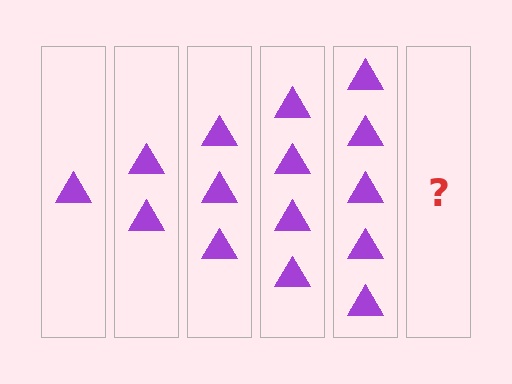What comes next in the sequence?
The next element should be 6 triangles.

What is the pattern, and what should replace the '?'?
The pattern is that each step adds one more triangle. The '?' should be 6 triangles.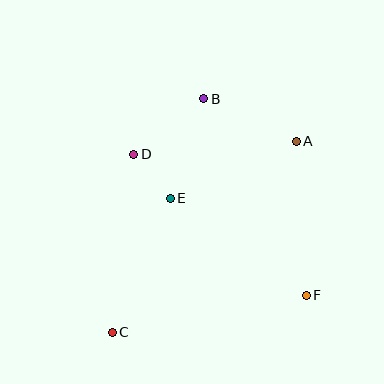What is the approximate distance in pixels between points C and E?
The distance between C and E is approximately 146 pixels.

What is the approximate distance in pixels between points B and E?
The distance between B and E is approximately 105 pixels.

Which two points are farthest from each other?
Points A and C are farthest from each other.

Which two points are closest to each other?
Points D and E are closest to each other.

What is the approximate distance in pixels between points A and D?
The distance between A and D is approximately 163 pixels.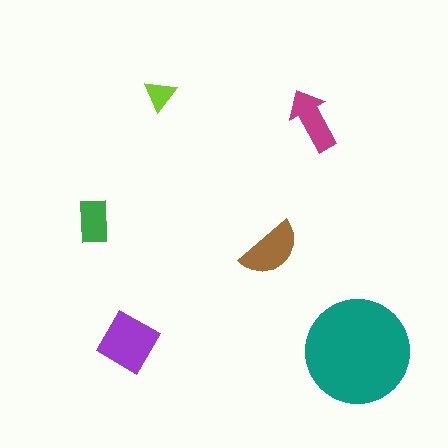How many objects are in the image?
There are 6 objects in the image.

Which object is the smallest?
The lime triangle.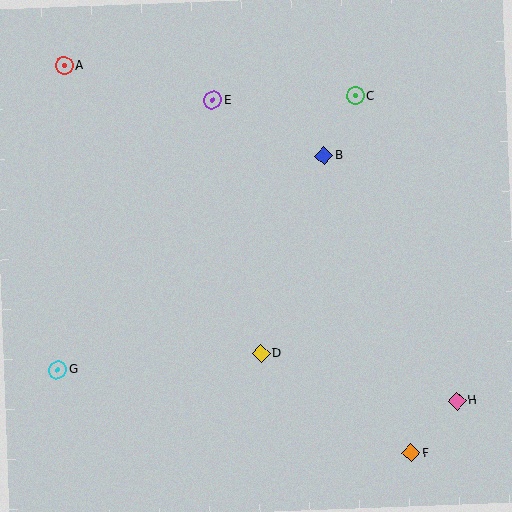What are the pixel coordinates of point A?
Point A is at (64, 66).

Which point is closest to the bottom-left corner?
Point G is closest to the bottom-left corner.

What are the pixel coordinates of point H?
Point H is at (457, 401).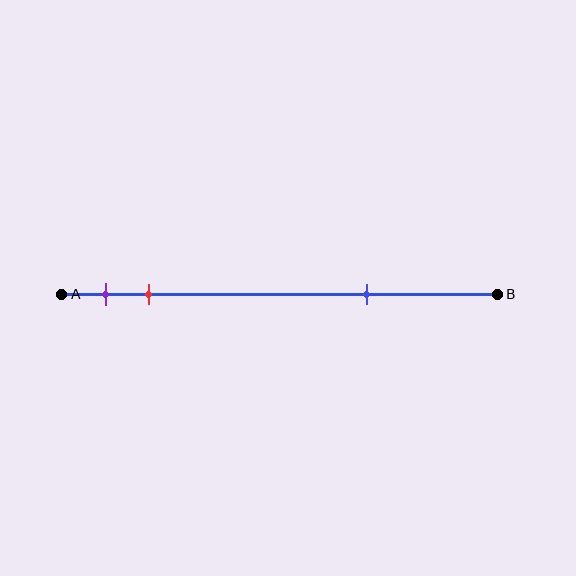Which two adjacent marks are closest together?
The purple and red marks are the closest adjacent pair.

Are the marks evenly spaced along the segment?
No, the marks are not evenly spaced.